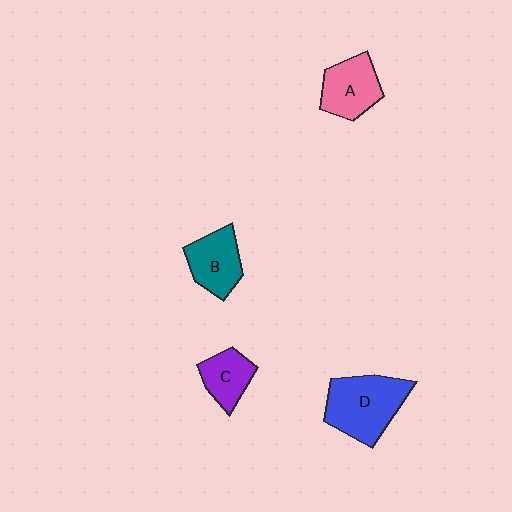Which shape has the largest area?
Shape D (blue).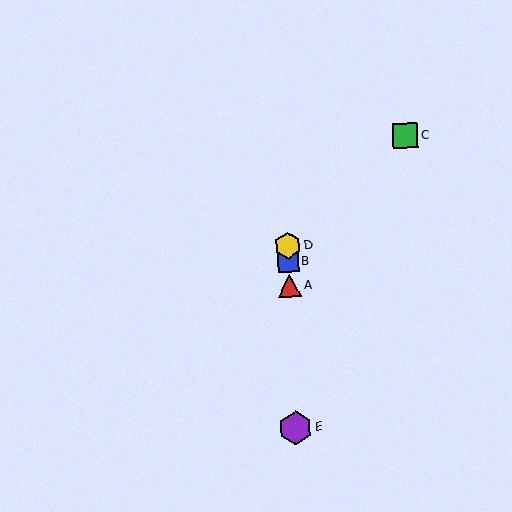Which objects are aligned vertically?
Objects A, B, D, E are aligned vertically.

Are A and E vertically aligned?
Yes, both are at x≈289.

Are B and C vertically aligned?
No, B is at x≈288 and C is at x≈405.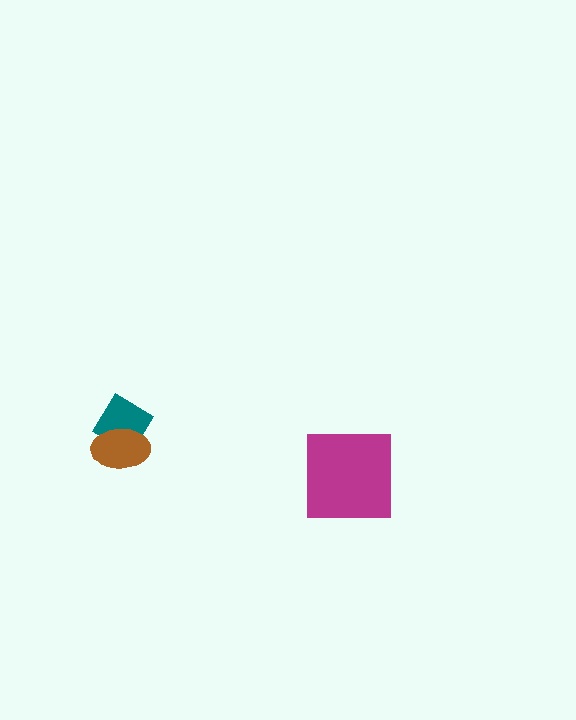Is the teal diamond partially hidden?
Yes, it is partially covered by another shape.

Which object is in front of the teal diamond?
The brown ellipse is in front of the teal diamond.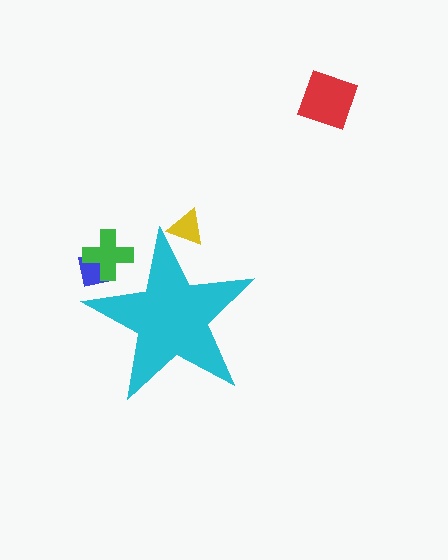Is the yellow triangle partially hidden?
Yes, the yellow triangle is partially hidden behind the cyan star.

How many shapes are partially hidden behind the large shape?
3 shapes are partially hidden.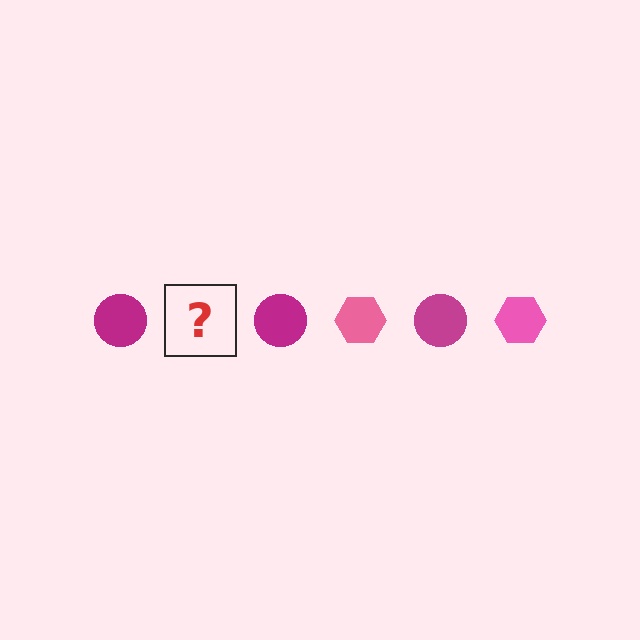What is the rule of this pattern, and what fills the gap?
The rule is that the pattern alternates between magenta circle and pink hexagon. The gap should be filled with a pink hexagon.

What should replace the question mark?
The question mark should be replaced with a pink hexagon.